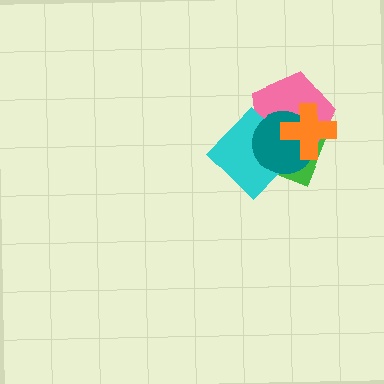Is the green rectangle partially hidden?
Yes, it is partially covered by another shape.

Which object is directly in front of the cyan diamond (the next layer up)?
The teal circle is directly in front of the cyan diamond.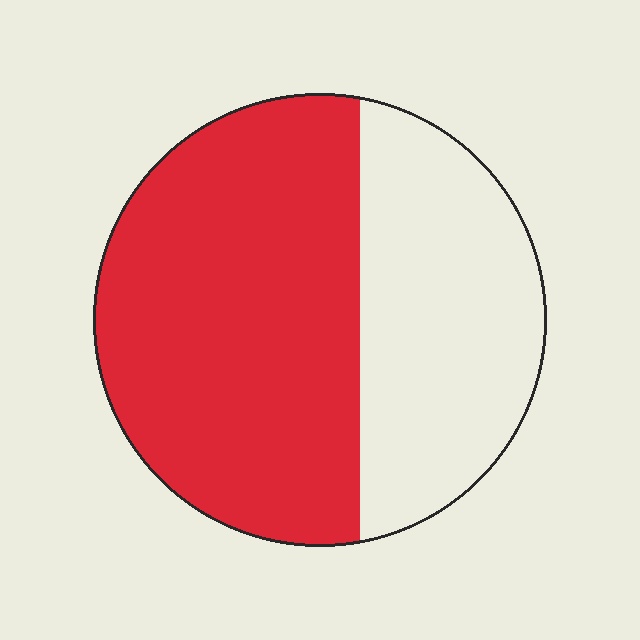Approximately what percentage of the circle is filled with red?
Approximately 60%.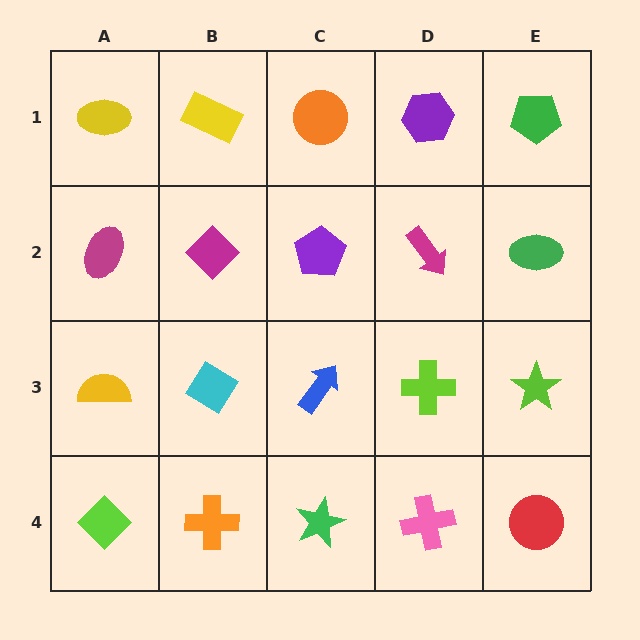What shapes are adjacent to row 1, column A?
A magenta ellipse (row 2, column A), a yellow rectangle (row 1, column B).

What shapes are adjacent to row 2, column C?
An orange circle (row 1, column C), a blue arrow (row 3, column C), a magenta diamond (row 2, column B), a magenta arrow (row 2, column D).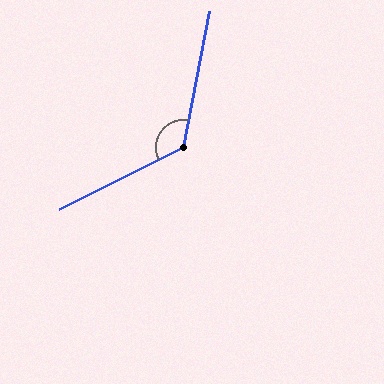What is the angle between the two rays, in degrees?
Approximately 127 degrees.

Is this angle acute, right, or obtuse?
It is obtuse.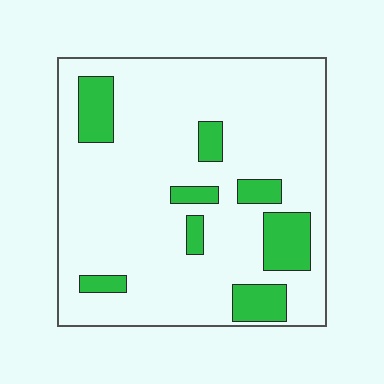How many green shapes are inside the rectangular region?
8.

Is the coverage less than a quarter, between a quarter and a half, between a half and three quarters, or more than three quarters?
Less than a quarter.